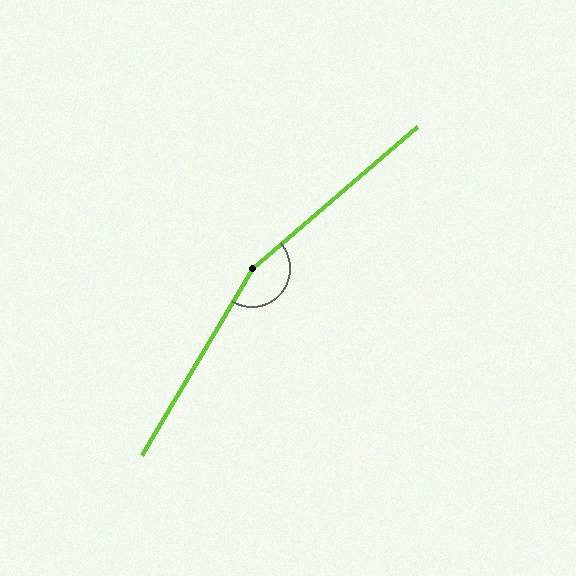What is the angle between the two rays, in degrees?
Approximately 161 degrees.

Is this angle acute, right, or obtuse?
It is obtuse.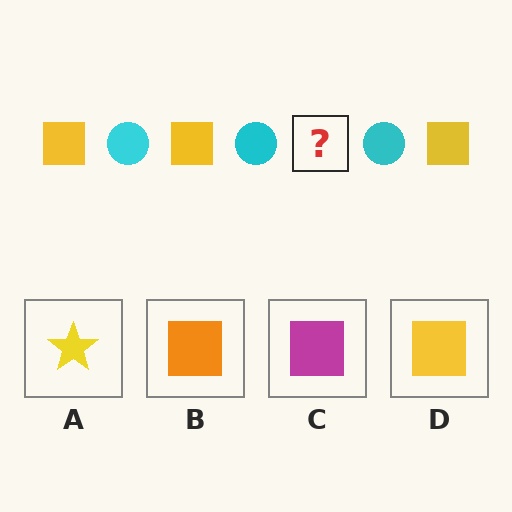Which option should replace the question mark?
Option D.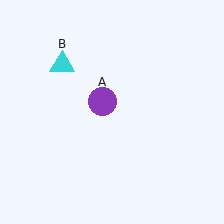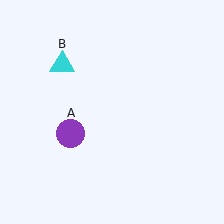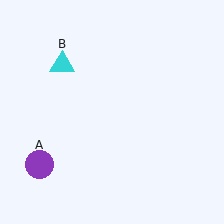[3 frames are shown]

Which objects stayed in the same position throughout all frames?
Cyan triangle (object B) remained stationary.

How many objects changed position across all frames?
1 object changed position: purple circle (object A).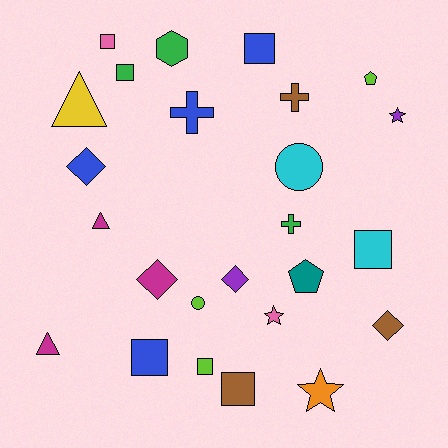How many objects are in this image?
There are 25 objects.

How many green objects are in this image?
There are 3 green objects.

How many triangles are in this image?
There are 3 triangles.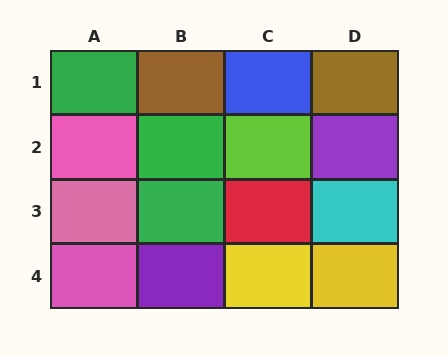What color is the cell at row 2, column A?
Pink.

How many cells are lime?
1 cell is lime.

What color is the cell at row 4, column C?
Yellow.